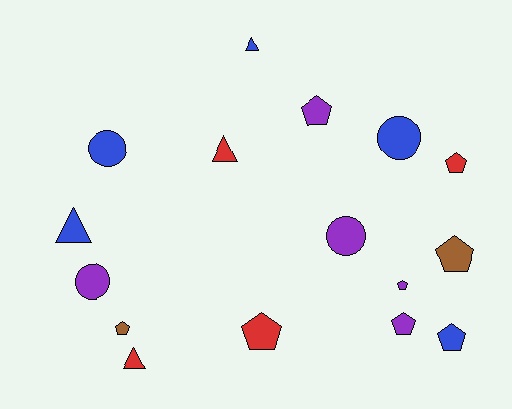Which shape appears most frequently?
Pentagon, with 8 objects.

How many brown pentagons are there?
There are 2 brown pentagons.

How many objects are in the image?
There are 16 objects.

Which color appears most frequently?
Blue, with 5 objects.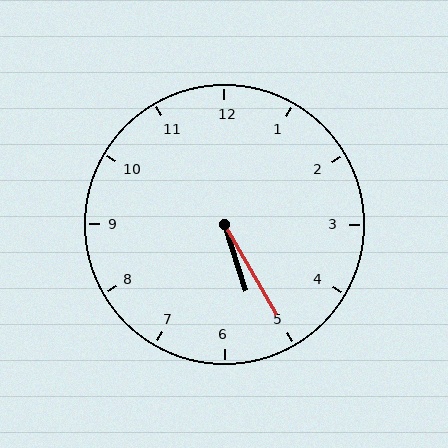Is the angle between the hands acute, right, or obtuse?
It is acute.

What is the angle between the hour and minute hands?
Approximately 12 degrees.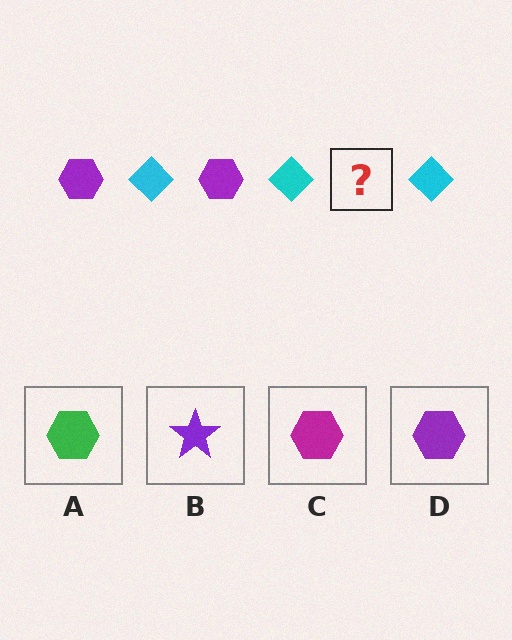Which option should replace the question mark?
Option D.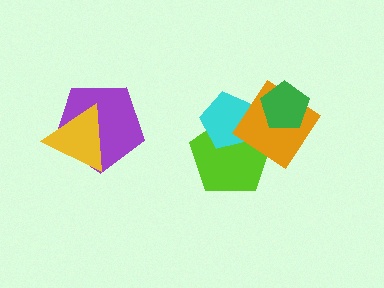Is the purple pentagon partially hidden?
Yes, it is partially covered by another shape.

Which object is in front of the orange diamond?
The green pentagon is in front of the orange diamond.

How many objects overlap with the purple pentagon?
1 object overlaps with the purple pentagon.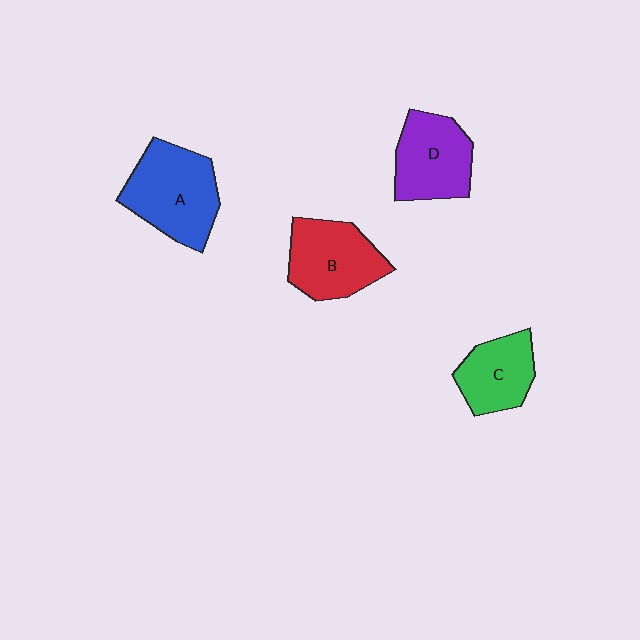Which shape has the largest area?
Shape A (blue).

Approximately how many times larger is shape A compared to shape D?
Approximately 1.2 times.